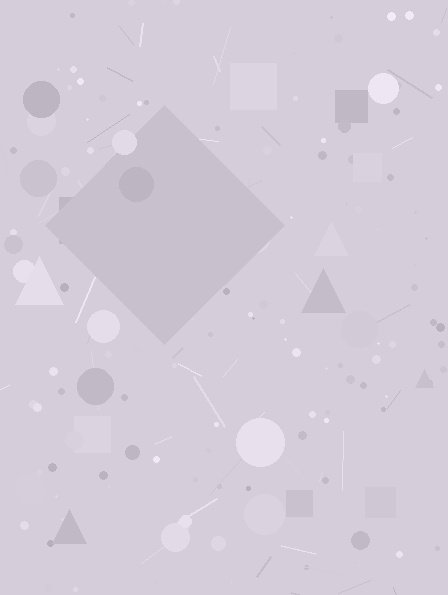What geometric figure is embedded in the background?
A diamond is embedded in the background.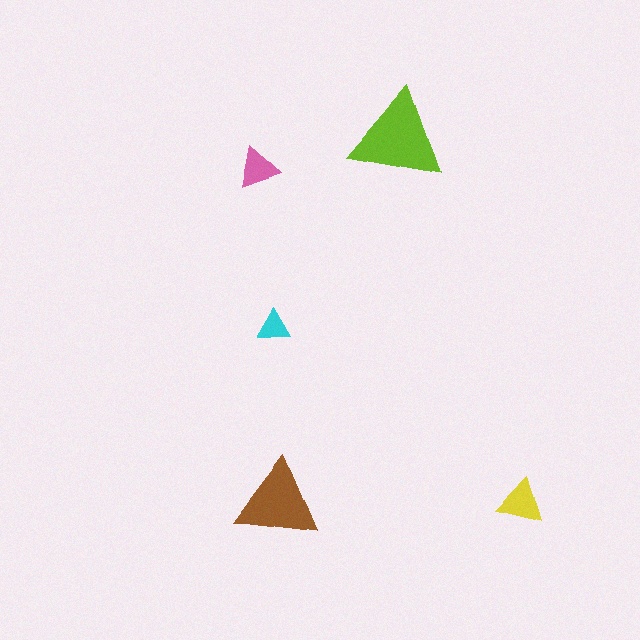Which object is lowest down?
The yellow triangle is bottommost.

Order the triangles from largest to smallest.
the lime one, the brown one, the yellow one, the pink one, the cyan one.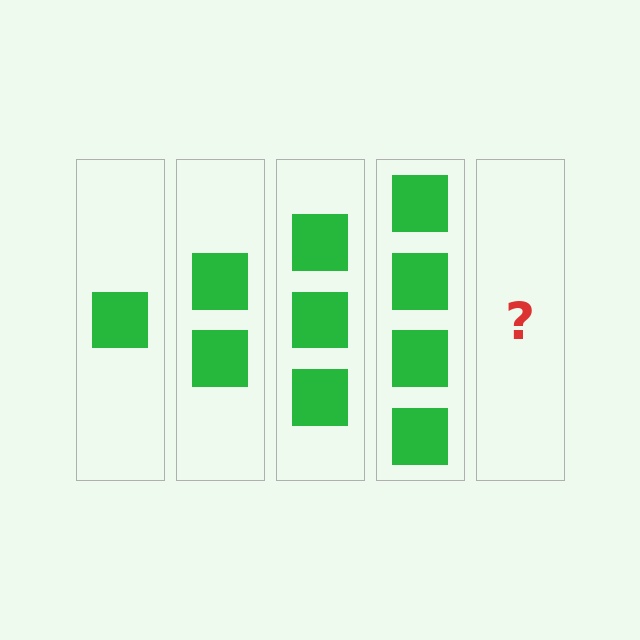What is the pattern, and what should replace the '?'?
The pattern is that each step adds one more square. The '?' should be 5 squares.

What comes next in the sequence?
The next element should be 5 squares.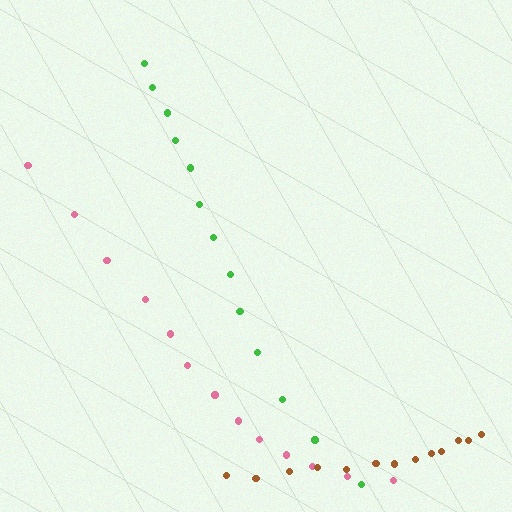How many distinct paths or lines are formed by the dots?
There are 3 distinct paths.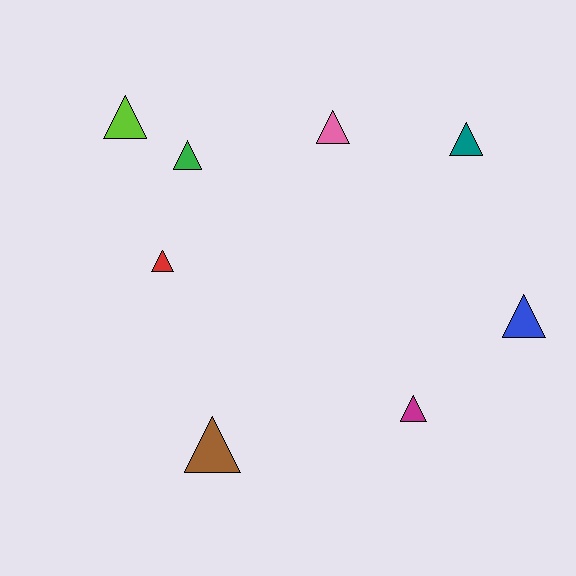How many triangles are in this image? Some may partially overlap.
There are 8 triangles.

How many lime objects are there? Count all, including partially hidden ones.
There is 1 lime object.